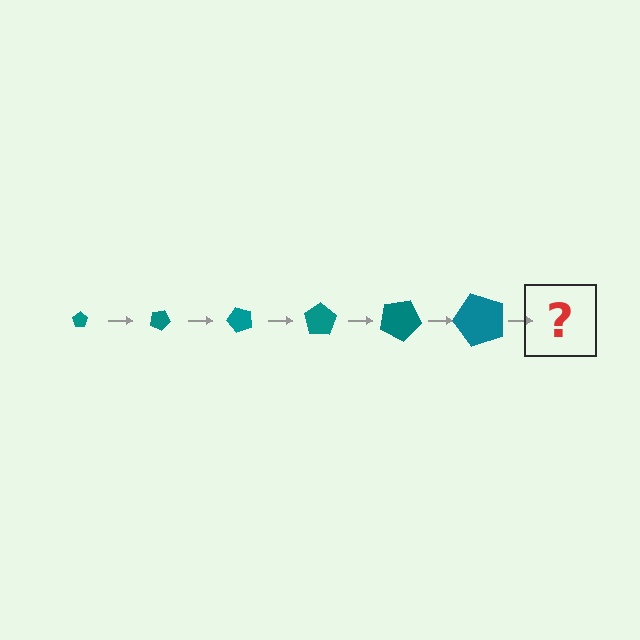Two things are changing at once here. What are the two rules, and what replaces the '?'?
The two rules are that the pentagon grows larger each step and it rotates 25 degrees each step. The '?' should be a pentagon, larger than the previous one and rotated 150 degrees from the start.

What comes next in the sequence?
The next element should be a pentagon, larger than the previous one and rotated 150 degrees from the start.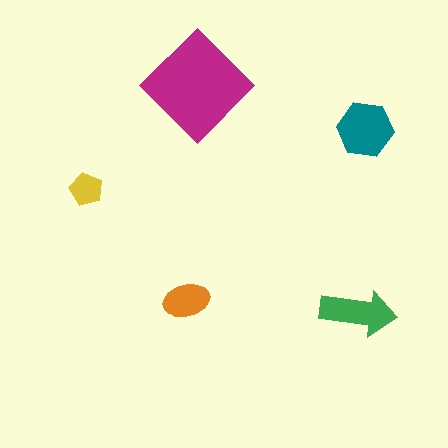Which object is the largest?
The magenta diamond.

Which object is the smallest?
The yellow pentagon.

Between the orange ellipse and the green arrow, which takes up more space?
The green arrow.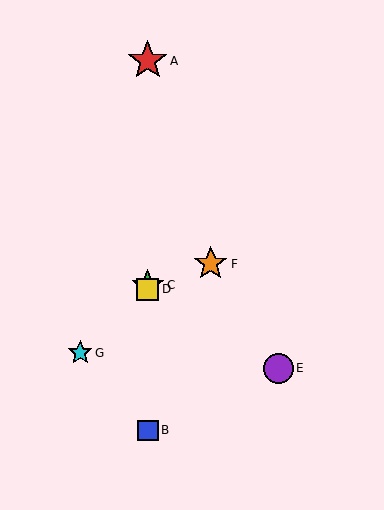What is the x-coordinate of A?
Object A is at x≈148.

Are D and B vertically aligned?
Yes, both are at x≈148.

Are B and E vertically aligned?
No, B is at x≈148 and E is at x≈278.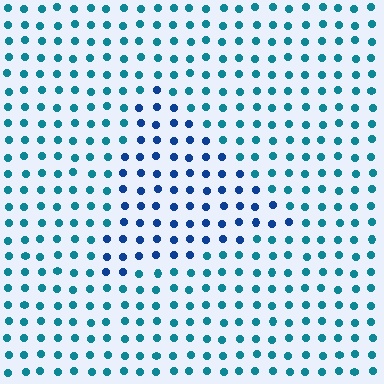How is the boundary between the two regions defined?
The boundary is defined purely by a slight shift in hue (about 32 degrees). Spacing, size, and orientation are identical on both sides.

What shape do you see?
I see a triangle.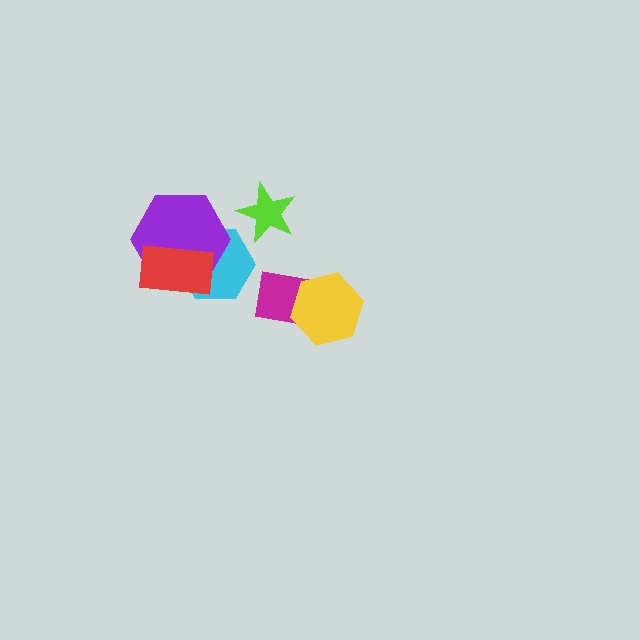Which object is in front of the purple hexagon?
The red rectangle is in front of the purple hexagon.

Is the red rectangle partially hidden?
No, no other shape covers it.